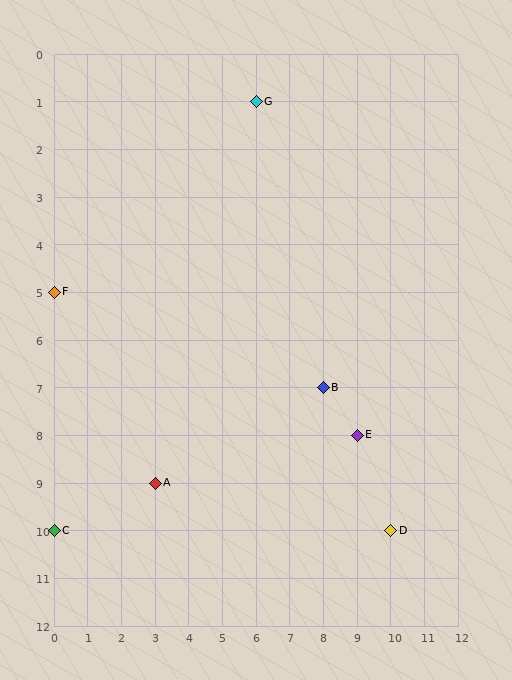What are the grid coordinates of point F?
Point F is at grid coordinates (0, 5).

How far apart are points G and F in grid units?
Points G and F are 6 columns and 4 rows apart (about 7.2 grid units diagonally).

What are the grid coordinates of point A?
Point A is at grid coordinates (3, 9).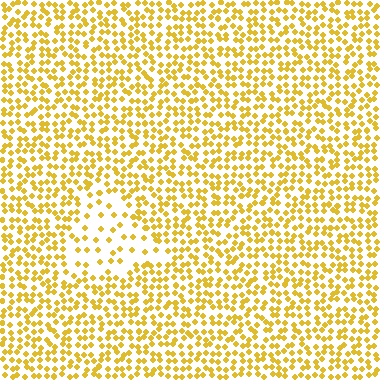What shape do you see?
I see a triangle.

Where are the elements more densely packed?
The elements are more densely packed outside the triangle boundary.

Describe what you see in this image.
The image contains small yellow elements arranged at two different densities. A triangle-shaped region is visible where the elements are less densely packed than the surrounding area.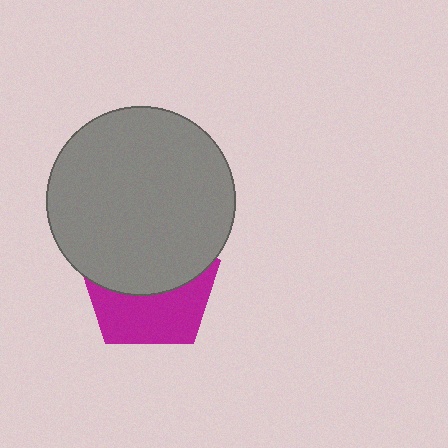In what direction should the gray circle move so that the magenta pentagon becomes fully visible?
The gray circle should move up. That is the shortest direction to clear the overlap and leave the magenta pentagon fully visible.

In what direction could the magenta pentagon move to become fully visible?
The magenta pentagon could move down. That would shift it out from behind the gray circle entirely.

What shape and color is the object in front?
The object in front is a gray circle.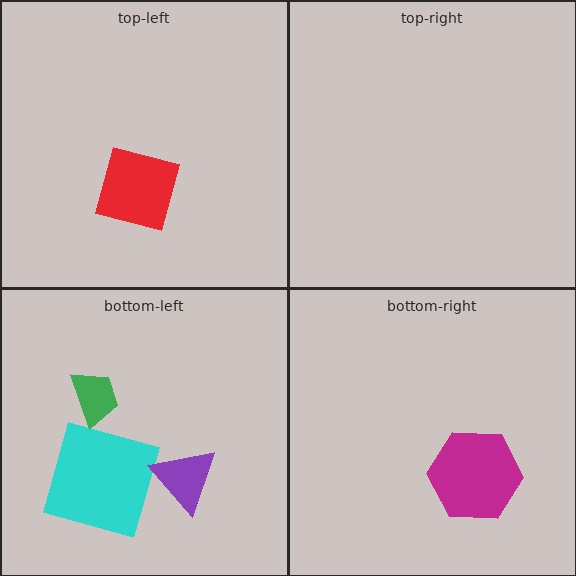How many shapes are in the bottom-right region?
1.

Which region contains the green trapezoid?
The bottom-left region.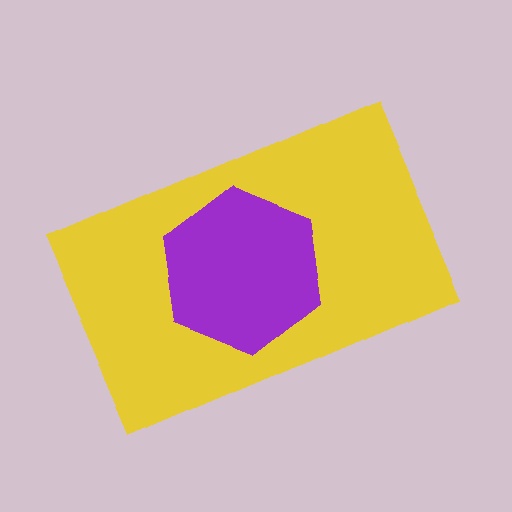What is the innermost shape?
The purple hexagon.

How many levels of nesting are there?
2.